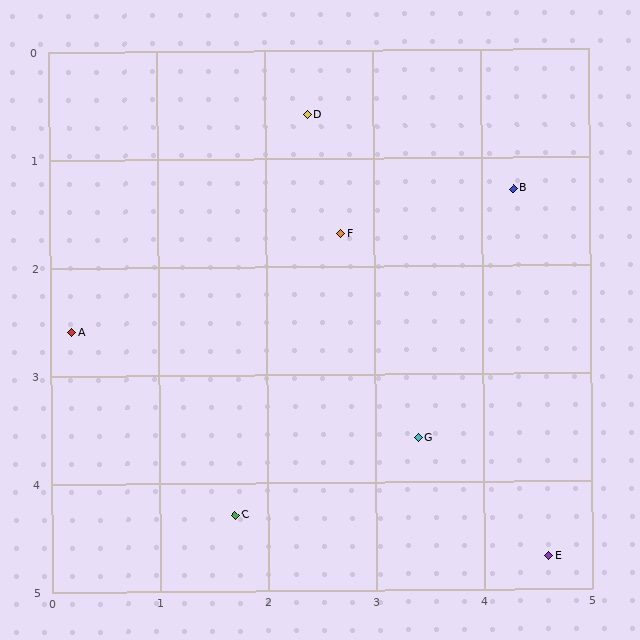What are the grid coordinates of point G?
Point G is at approximately (3.4, 3.6).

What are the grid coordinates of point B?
Point B is at approximately (4.3, 1.3).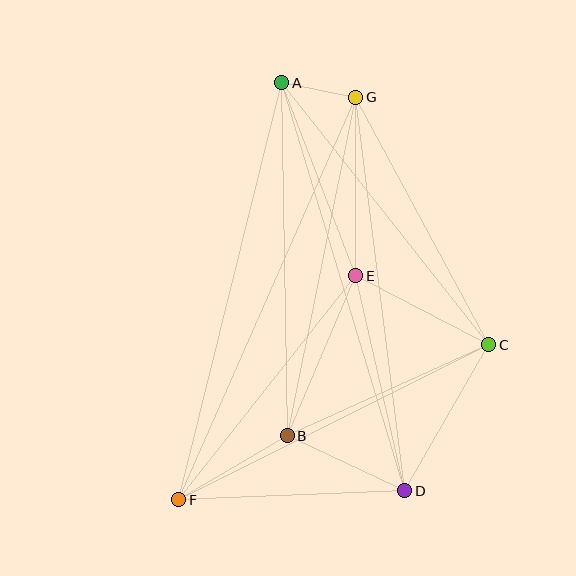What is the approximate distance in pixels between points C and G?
The distance between C and G is approximately 281 pixels.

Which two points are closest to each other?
Points A and G are closest to each other.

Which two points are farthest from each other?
Points F and G are farthest from each other.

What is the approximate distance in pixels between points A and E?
The distance between A and E is approximately 207 pixels.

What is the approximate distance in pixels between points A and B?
The distance between A and B is approximately 353 pixels.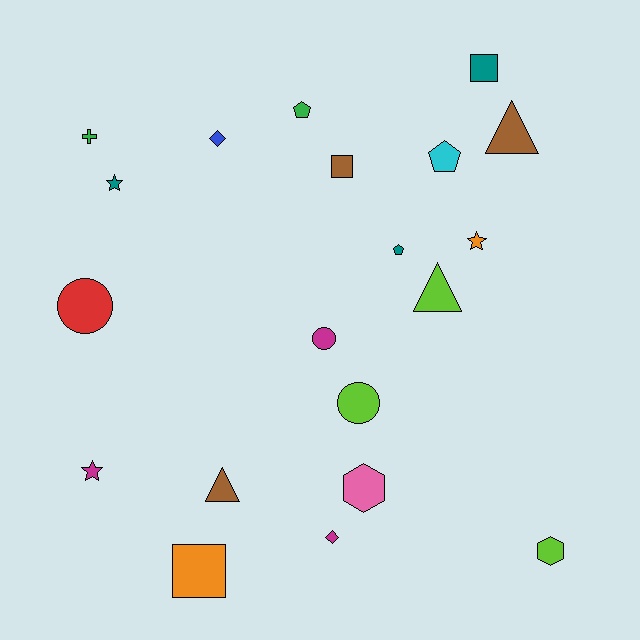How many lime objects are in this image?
There are 3 lime objects.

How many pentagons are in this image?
There are 3 pentagons.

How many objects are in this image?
There are 20 objects.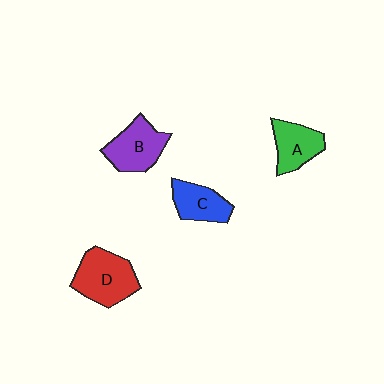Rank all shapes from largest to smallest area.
From largest to smallest: D (red), B (purple), A (green), C (blue).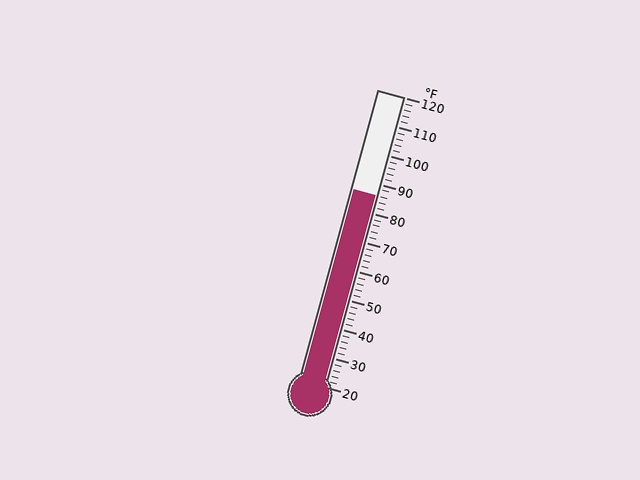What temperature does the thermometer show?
The thermometer shows approximately 86°F.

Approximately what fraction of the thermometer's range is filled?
The thermometer is filled to approximately 65% of its range.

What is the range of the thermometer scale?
The thermometer scale ranges from 20°F to 120°F.